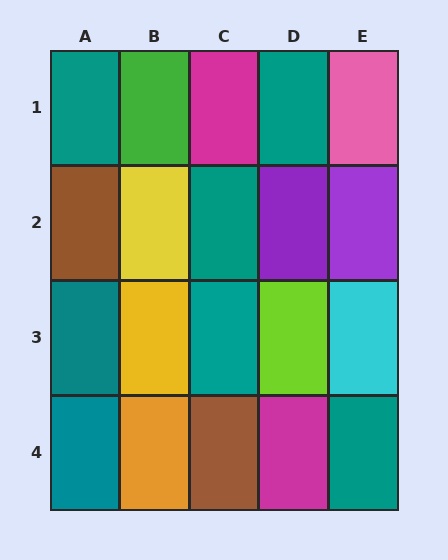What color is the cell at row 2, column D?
Purple.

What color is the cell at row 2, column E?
Purple.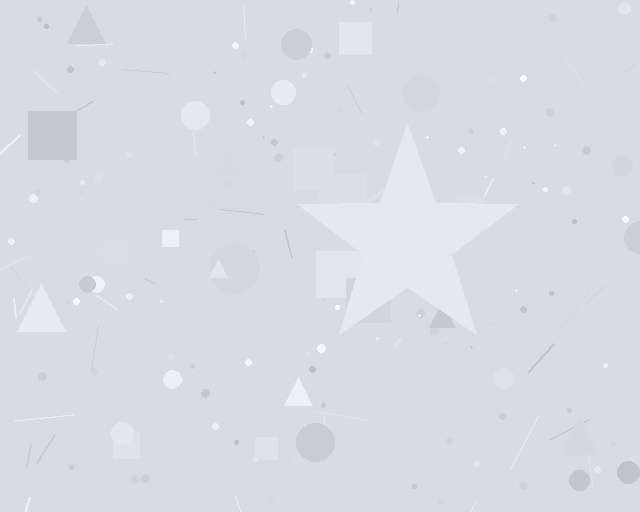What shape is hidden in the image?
A star is hidden in the image.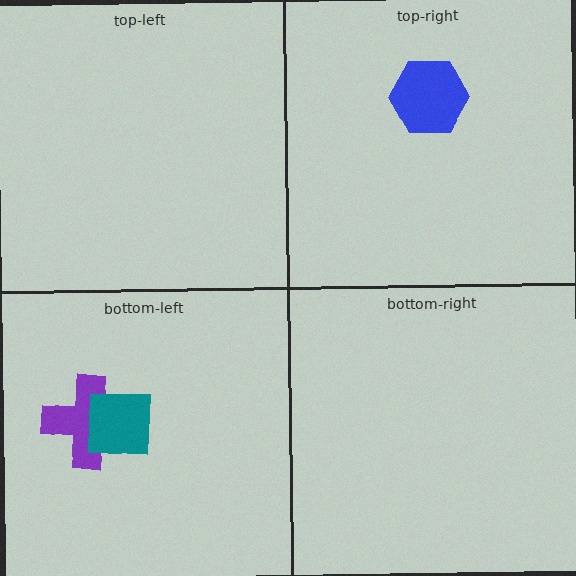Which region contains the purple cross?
The bottom-left region.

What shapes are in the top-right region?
The blue hexagon.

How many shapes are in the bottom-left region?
2.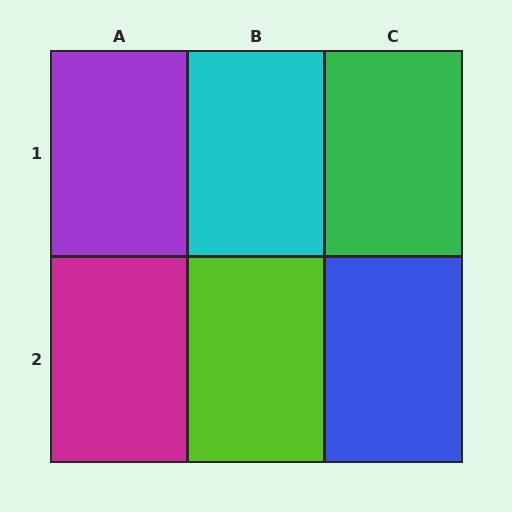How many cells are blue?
1 cell is blue.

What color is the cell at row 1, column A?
Purple.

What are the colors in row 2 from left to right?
Magenta, lime, blue.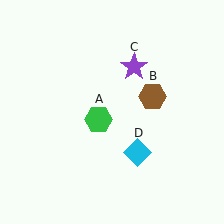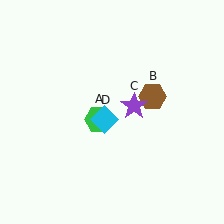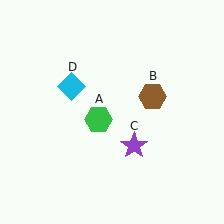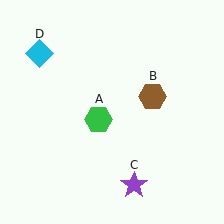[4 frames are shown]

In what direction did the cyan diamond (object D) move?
The cyan diamond (object D) moved up and to the left.